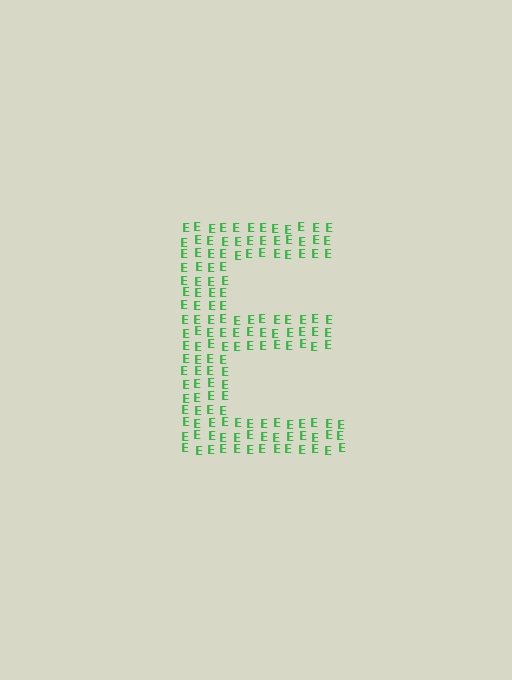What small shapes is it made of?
It is made of small letter E's.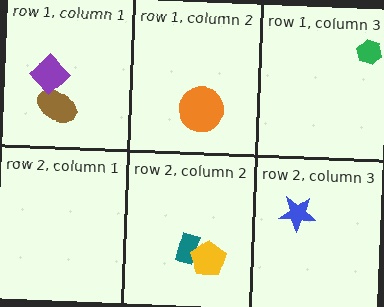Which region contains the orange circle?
The row 1, column 2 region.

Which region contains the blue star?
The row 2, column 3 region.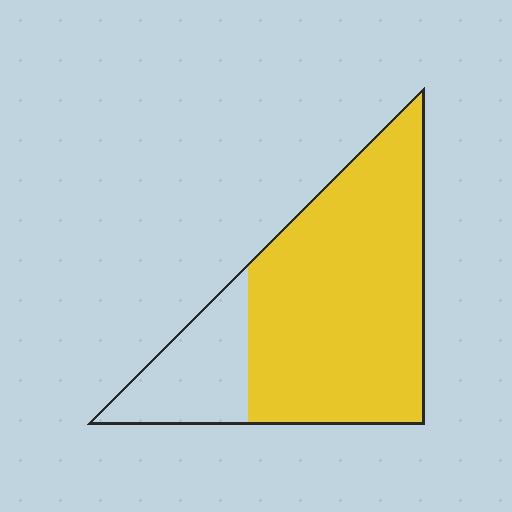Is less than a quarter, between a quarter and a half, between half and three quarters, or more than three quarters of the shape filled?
More than three quarters.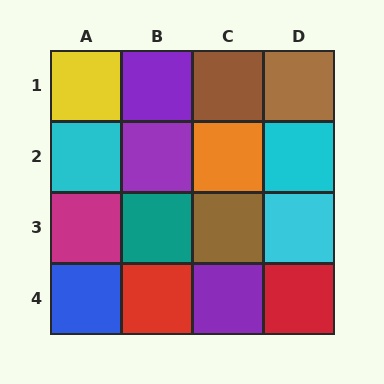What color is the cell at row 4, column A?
Blue.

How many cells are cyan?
3 cells are cyan.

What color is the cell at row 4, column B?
Red.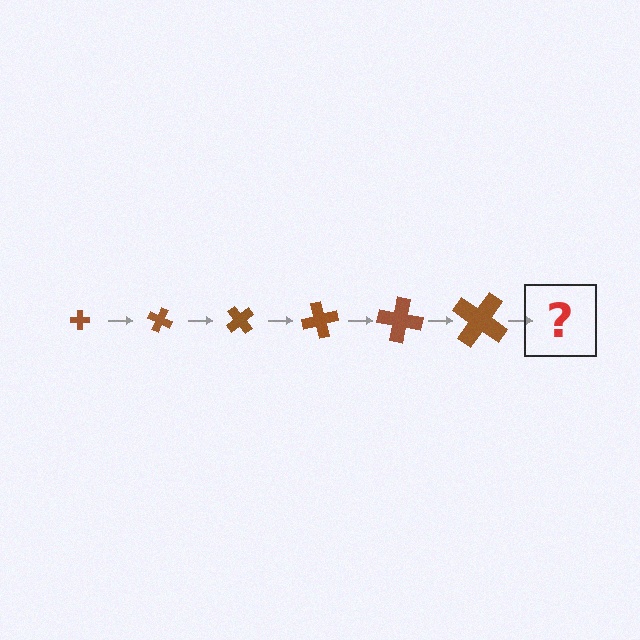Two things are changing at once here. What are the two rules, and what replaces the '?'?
The two rules are that the cross grows larger each step and it rotates 25 degrees each step. The '?' should be a cross, larger than the previous one and rotated 150 degrees from the start.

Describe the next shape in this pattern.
It should be a cross, larger than the previous one and rotated 150 degrees from the start.